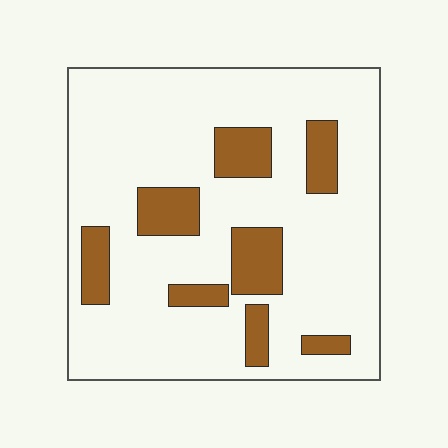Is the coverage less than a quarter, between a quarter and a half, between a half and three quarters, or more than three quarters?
Less than a quarter.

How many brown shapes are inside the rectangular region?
8.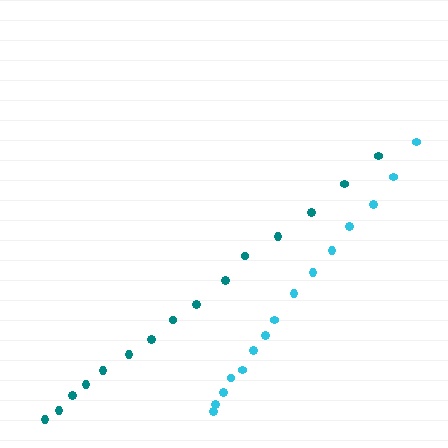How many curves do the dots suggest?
There are 2 distinct paths.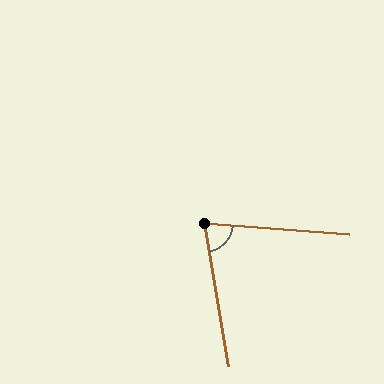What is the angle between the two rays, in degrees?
Approximately 76 degrees.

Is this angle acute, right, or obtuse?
It is acute.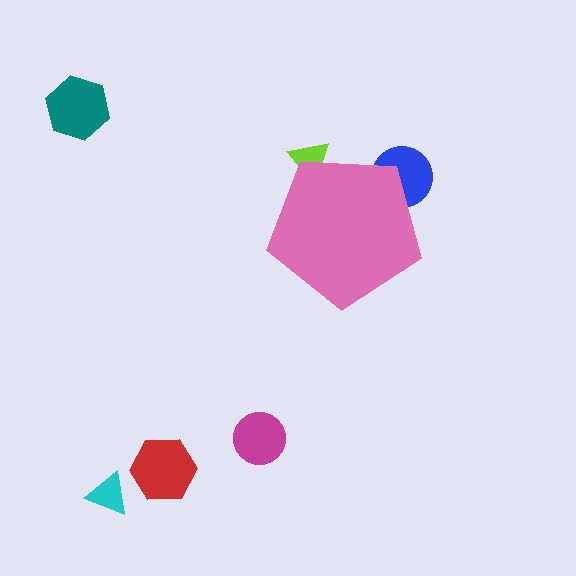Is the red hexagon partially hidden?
No, the red hexagon is fully visible.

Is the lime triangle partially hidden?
Yes, the lime triangle is partially hidden behind the pink pentagon.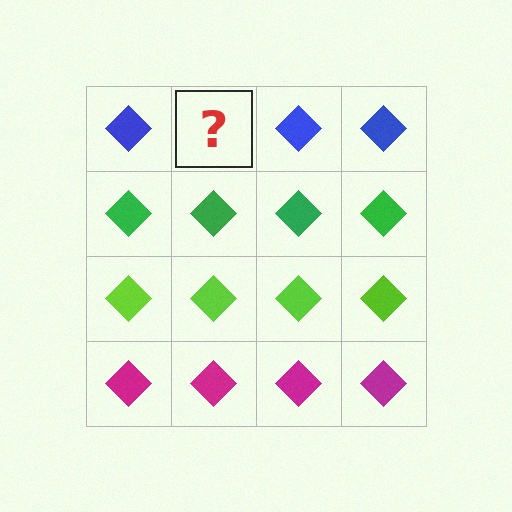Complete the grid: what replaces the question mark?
The question mark should be replaced with a blue diamond.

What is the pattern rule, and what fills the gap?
The rule is that each row has a consistent color. The gap should be filled with a blue diamond.